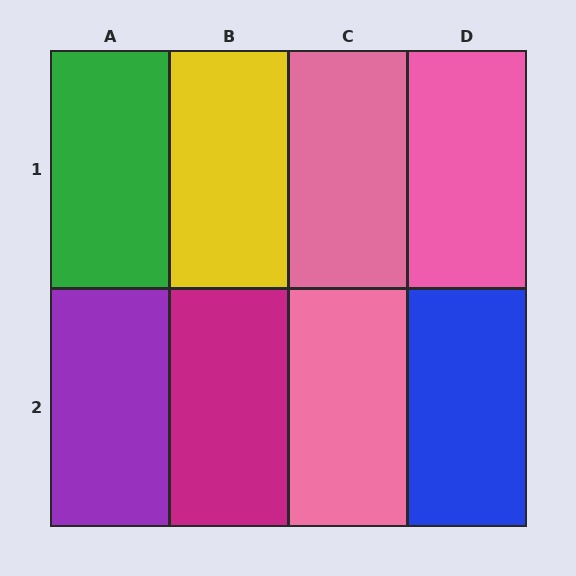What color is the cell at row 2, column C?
Pink.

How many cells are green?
1 cell is green.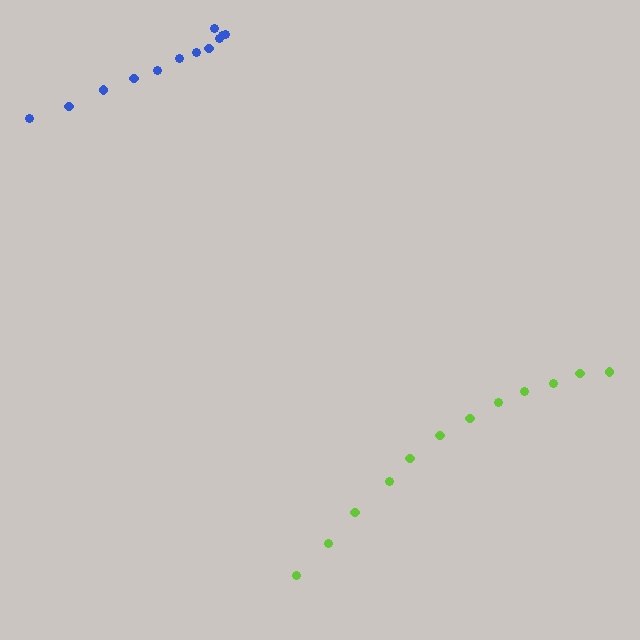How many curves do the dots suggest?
There are 2 distinct paths.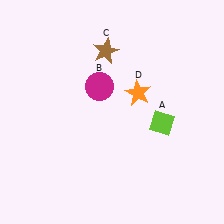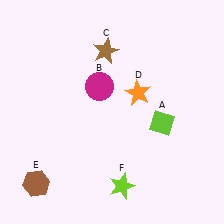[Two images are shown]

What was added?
A brown hexagon (E), a lime star (F) were added in Image 2.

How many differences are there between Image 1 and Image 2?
There are 2 differences between the two images.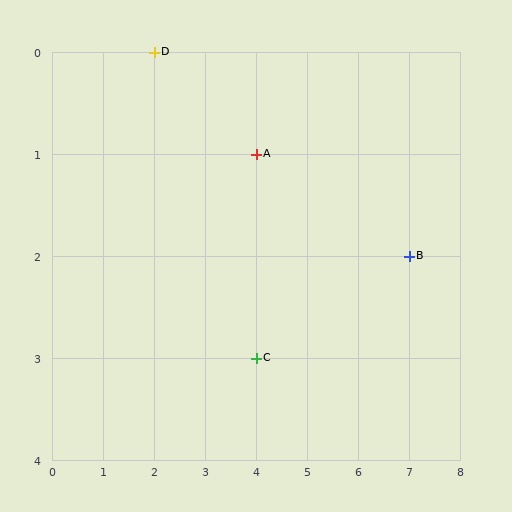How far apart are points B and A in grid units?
Points B and A are 3 columns and 1 row apart (about 3.2 grid units diagonally).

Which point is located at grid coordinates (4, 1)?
Point A is at (4, 1).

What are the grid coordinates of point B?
Point B is at grid coordinates (7, 2).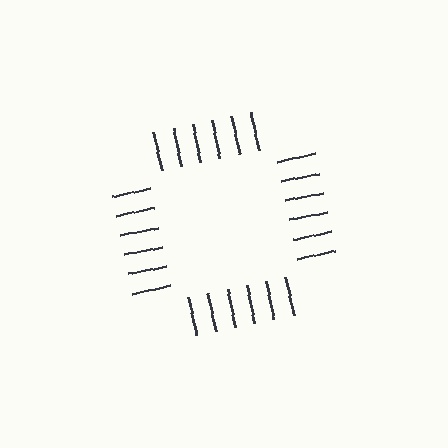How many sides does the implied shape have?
4 sides — the line-ends trace a square.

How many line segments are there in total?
24 — 6 along each of the 4 edges.